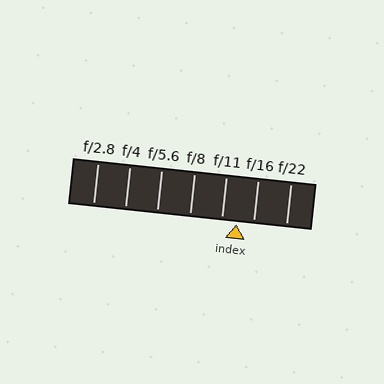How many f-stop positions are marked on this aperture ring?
There are 7 f-stop positions marked.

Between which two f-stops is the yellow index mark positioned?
The index mark is between f/11 and f/16.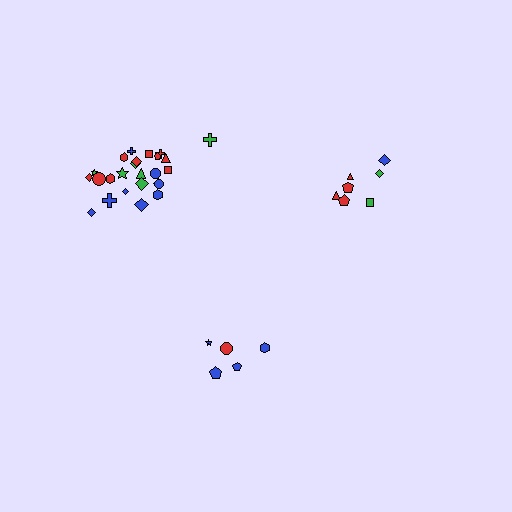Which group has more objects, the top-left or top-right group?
The top-left group.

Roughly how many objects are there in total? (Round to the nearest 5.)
Roughly 35 objects in total.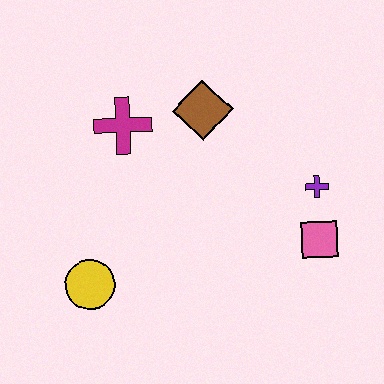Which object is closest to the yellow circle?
The magenta cross is closest to the yellow circle.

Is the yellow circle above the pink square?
No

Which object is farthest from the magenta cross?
The pink square is farthest from the magenta cross.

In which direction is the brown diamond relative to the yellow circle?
The brown diamond is above the yellow circle.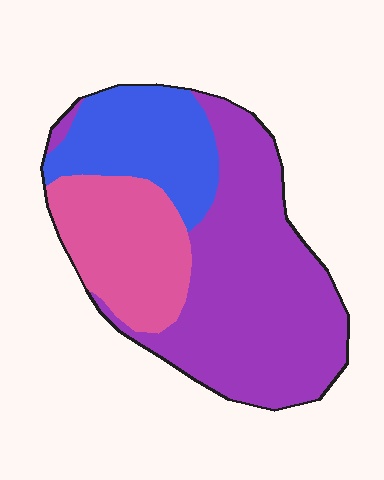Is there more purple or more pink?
Purple.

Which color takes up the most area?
Purple, at roughly 55%.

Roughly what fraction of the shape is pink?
Pink takes up about one quarter (1/4) of the shape.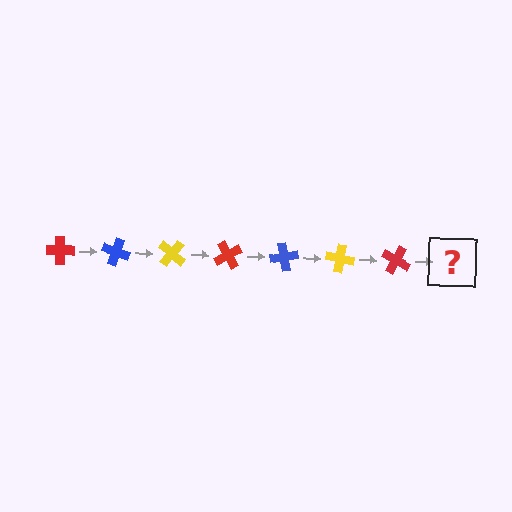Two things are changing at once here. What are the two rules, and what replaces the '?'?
The two rules are that it rotates 20 degrees each step and the color cycles through red, blue, and yellow. The '?' should be a blue cross, rotated 140 degrees from the start.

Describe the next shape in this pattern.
It should be a blue cross, rotated 140 degrees from the start.